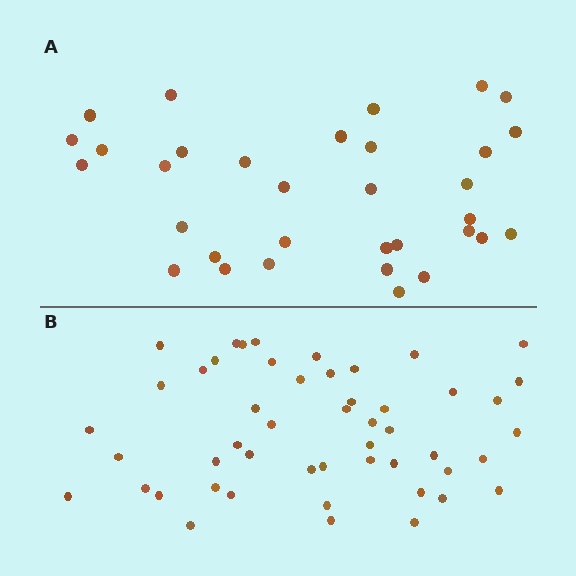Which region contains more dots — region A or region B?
Region B (the bottom region) has more dots.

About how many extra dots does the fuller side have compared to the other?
Region B has approximately 15 more dots than region A.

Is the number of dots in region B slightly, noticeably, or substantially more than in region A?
Region B has substantially more. The ratio is roughly 1.5 to 1.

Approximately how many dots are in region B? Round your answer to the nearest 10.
About 50 dots.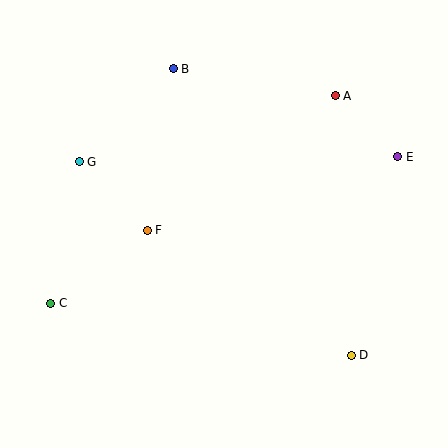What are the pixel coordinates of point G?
Point G is at (79, 162).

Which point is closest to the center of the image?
Point F at (147, 230) is closest to the center.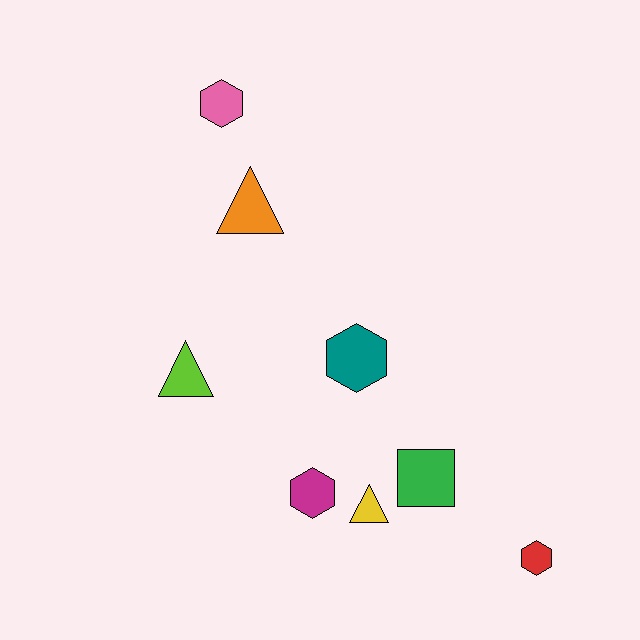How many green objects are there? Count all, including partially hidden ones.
There is 1 green object.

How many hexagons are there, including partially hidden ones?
There are 4 hexagons.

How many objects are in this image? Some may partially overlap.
There are 8 objects.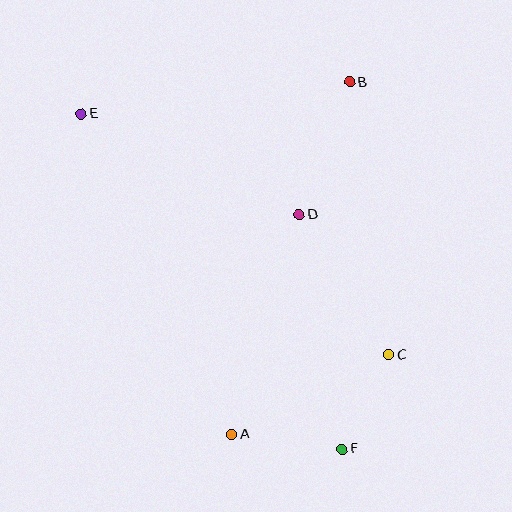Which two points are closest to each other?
Points C and F are closest to each other.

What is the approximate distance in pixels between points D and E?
The distance between D and E is approximately 240 pixels.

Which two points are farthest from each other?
Points E and F are farthest from each other.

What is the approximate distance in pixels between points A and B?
The distance between A and B is approximately 371 pixels.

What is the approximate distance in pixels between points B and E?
The distance between B and E is approximately 270 pixels.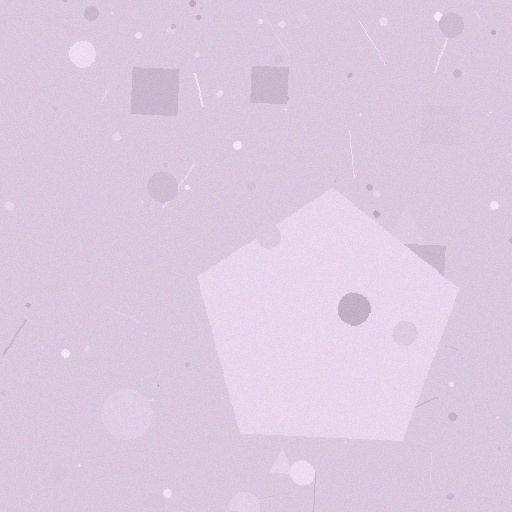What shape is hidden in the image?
A pentagon is hidden in the image.